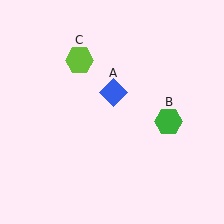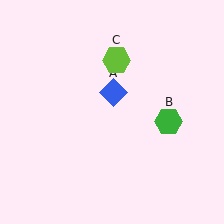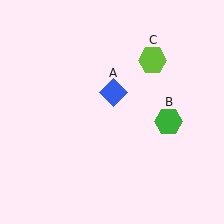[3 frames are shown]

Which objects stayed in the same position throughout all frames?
Blue diamond (object A) and green hexagon (object B) remained stationary.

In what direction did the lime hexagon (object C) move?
The lime hexagon (object C) moved right.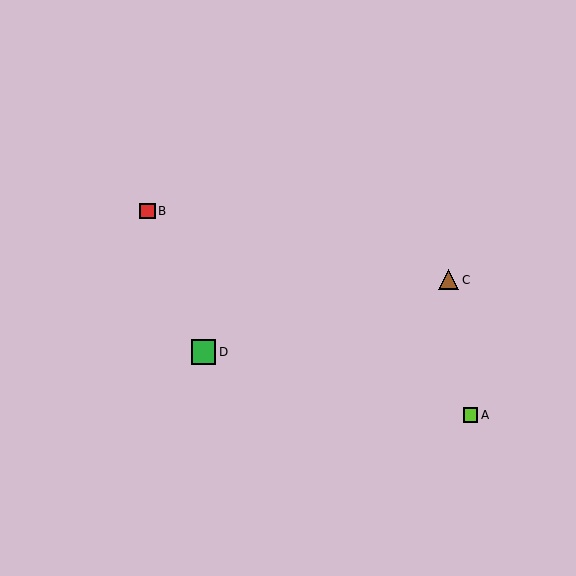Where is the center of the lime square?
The center of the lime square is at (470, 415).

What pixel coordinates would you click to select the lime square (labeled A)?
Click at (470, 415) to select the lime square A.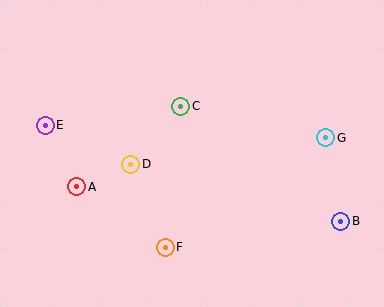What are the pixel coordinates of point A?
Point A is at (77, 187).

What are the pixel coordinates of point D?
Point D is at (131, 164).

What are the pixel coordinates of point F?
Point F is at (165, 247).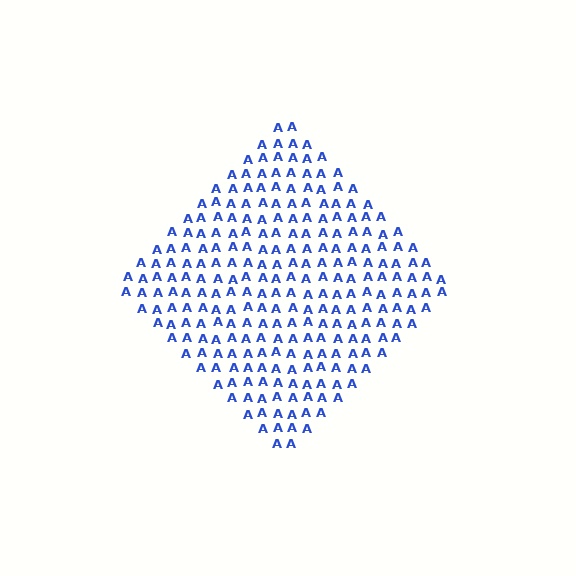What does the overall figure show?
The overall figure shows a diamond.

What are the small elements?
The small elements are letter A's.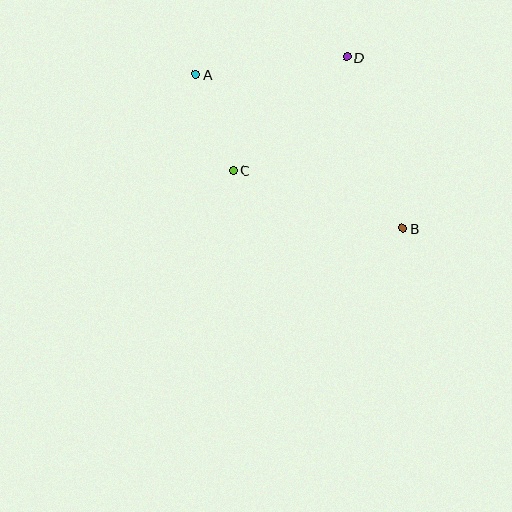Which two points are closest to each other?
Points A and C are closest to each other.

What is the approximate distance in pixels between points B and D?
The distance between B and D is approximately 180 pixels.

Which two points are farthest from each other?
Points A and B are farthest from each other.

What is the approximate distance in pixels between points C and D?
The distance between C and D is approximately 160 pixels.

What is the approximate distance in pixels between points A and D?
The distance between A and D is approximately 152 pixels.